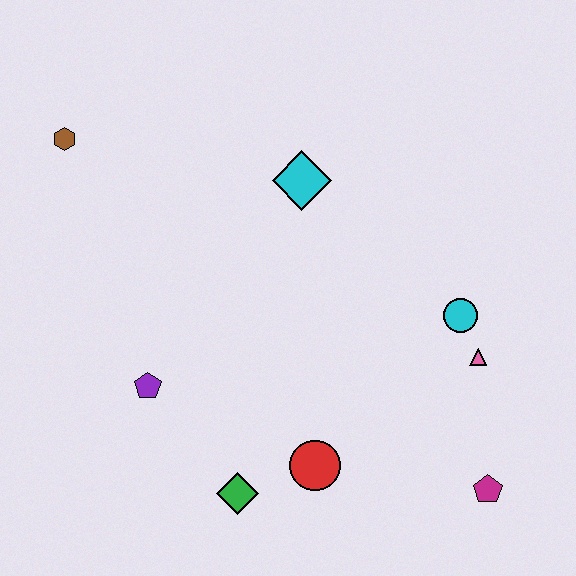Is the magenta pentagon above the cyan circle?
No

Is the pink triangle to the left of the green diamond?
No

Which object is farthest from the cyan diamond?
The magenta pentagon is farthest from the cyan diamond.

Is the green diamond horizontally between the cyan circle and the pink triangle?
No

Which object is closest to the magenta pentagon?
The pink triangle is closest to the magenta pentagon.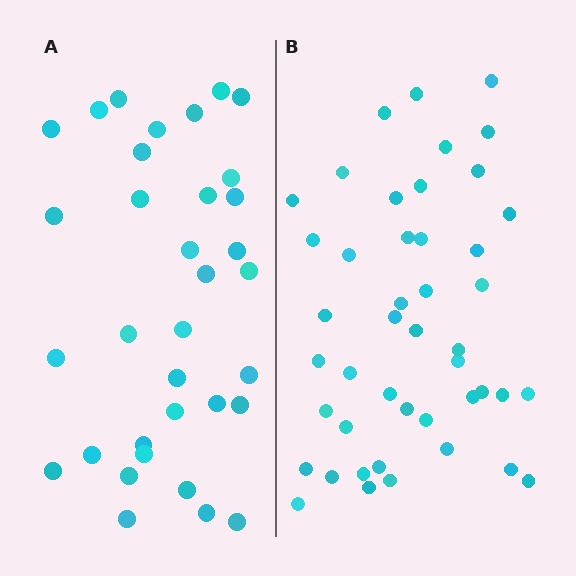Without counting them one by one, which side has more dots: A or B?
Region B (the right region) has more dots.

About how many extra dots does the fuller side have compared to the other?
Region B has roughly 12 or so more dots than region A.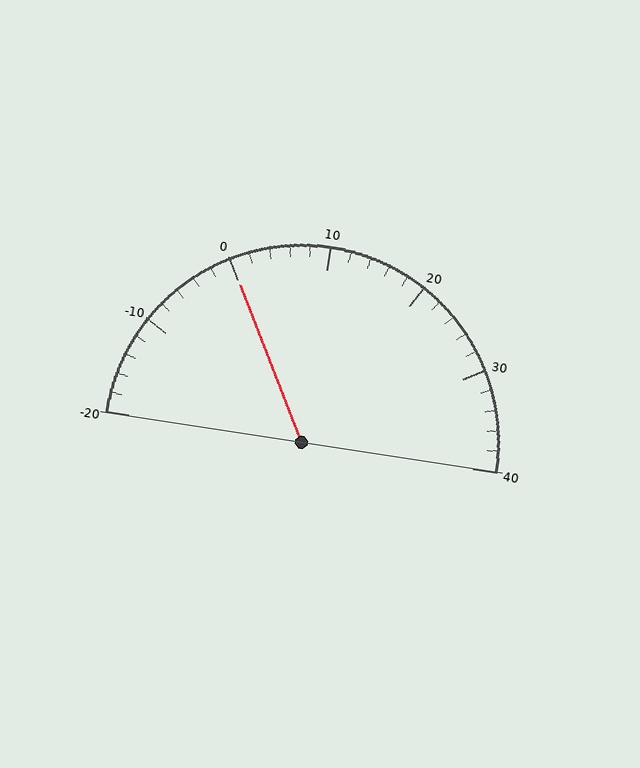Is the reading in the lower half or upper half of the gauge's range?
The reading is in the lower half of the range (-20 to 40).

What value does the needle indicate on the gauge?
The needle indicates approximately 0.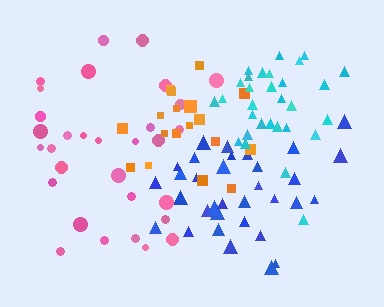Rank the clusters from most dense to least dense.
cyan, blue, orange, pink.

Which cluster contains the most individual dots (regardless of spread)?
Blue (33).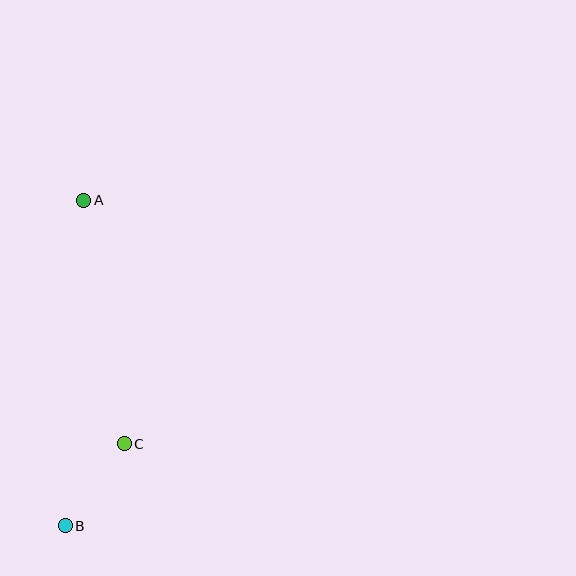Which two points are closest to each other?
Points B and C are closest to each other.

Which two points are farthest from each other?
Points A and B are farthest from each other.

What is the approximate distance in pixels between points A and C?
The distance between A and C is approximately 247 pixels.